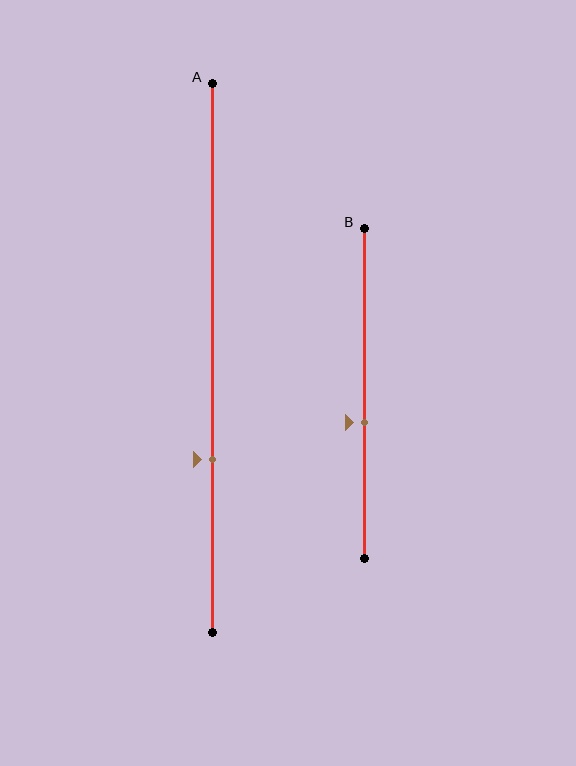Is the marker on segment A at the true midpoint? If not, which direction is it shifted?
No, the marker on segment A is shifted downward by about 18% of the segment length.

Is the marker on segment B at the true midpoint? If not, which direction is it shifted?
No, the marker on segment B is shifted downward by about 9% of the segment length.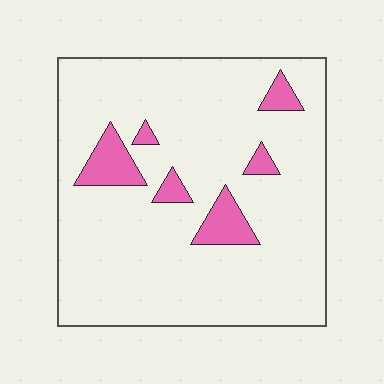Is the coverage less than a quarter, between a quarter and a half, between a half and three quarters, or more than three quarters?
Less than a quarter.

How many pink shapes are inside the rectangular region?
6.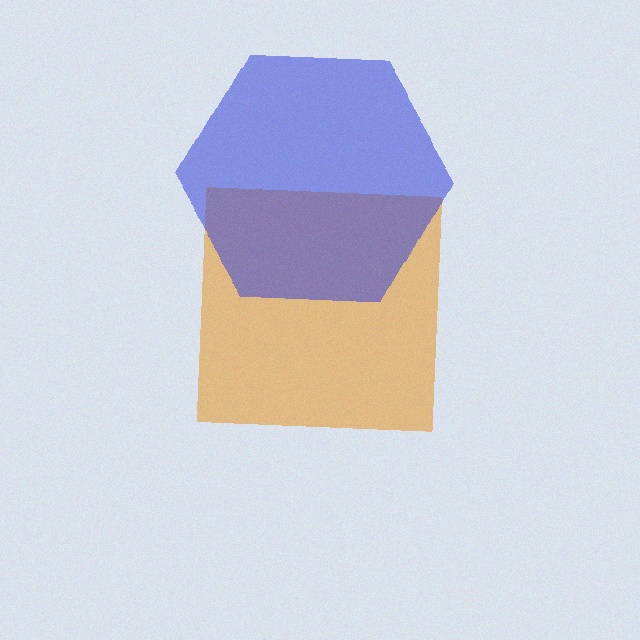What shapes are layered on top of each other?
The layered shapes are: an orange square, a blue hexagon.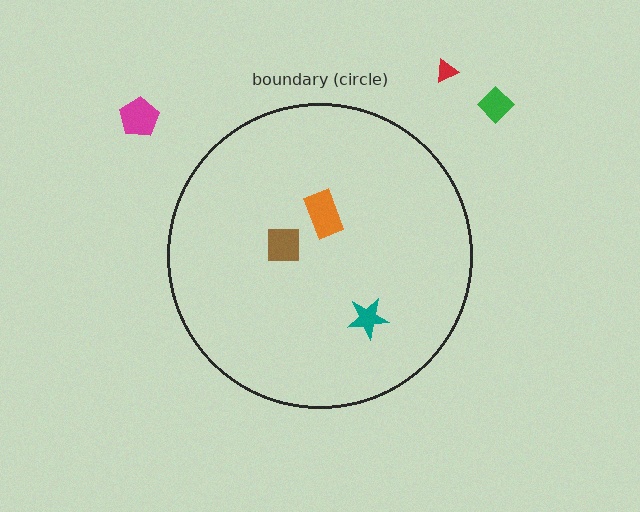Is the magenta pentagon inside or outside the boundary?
Outside.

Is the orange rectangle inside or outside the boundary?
Inside.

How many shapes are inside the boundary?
3 inside, 3 outside.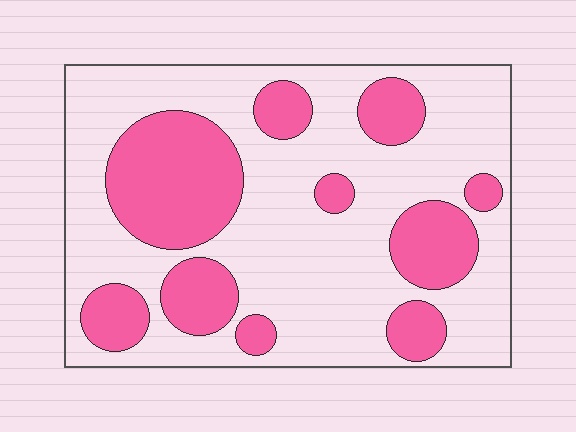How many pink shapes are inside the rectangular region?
10.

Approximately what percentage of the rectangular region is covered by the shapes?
Approximately 30%.